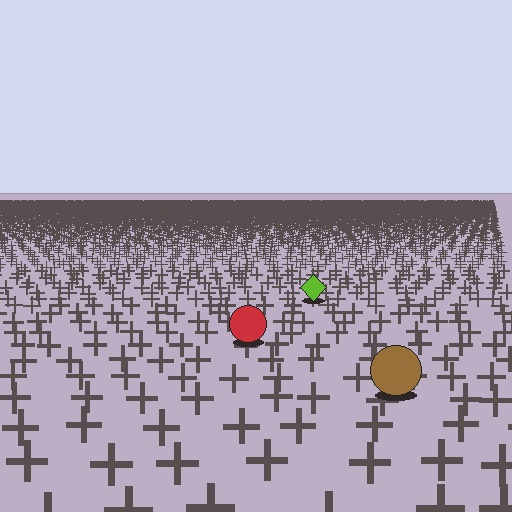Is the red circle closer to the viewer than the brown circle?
No. The brown circle is closer — you can tell from the texture gradient: the ground texture is coarser near it.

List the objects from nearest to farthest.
From nearest to farthest: the brown circle, the red circle, the lime diamond.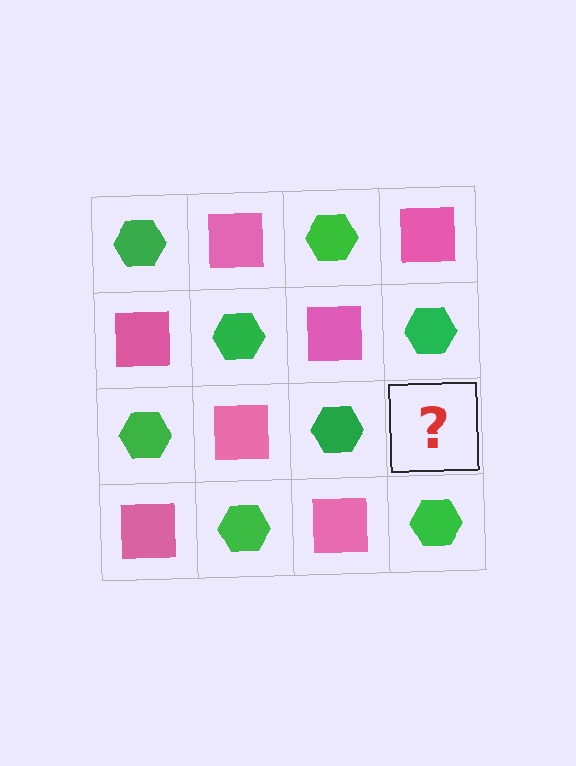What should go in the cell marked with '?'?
The missing cell should contain a pink square.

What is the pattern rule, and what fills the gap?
The rule is that it alternates green hexagon and pink square in a checkerboard pattern. The gap should be filled with a pink square.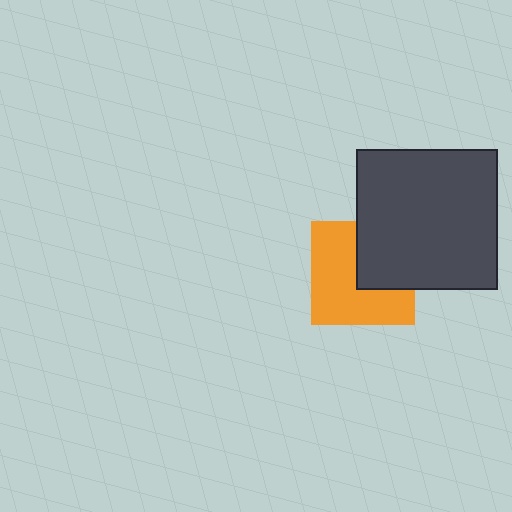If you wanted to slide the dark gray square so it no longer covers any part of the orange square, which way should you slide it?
Slide it toward the upper-right — that is the most direct way to separate the two shapes.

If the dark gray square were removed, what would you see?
You would see the complete orange square.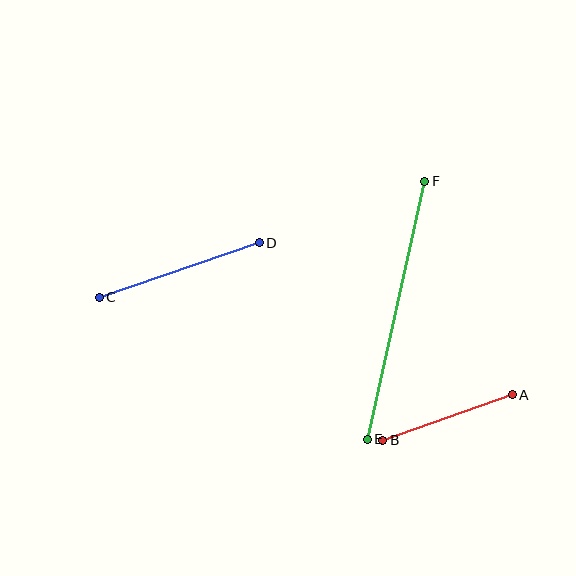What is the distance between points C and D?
The distance is approximately 169 pixels.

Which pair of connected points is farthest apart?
Points E and F are farthest apart.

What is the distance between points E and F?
The distance is approximately 264 pixels.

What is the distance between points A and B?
The distance is approximately 138 pixels.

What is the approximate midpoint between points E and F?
The midpoint is at approximately (396, 310) pixels.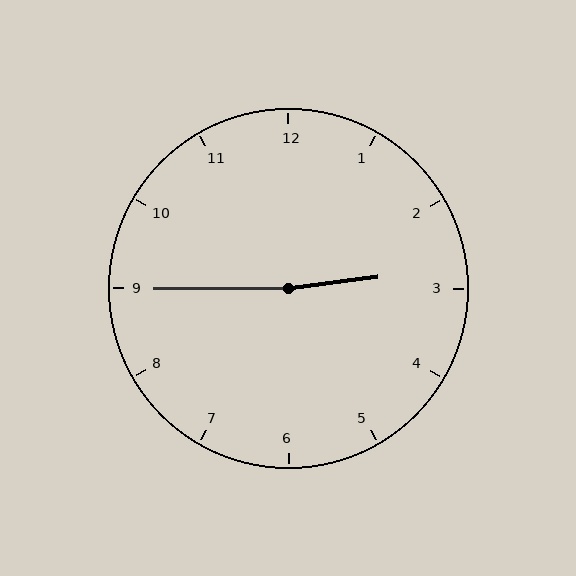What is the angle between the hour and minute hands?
Approximately 172 degrees.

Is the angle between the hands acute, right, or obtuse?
It is obtuse.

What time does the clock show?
2:45.